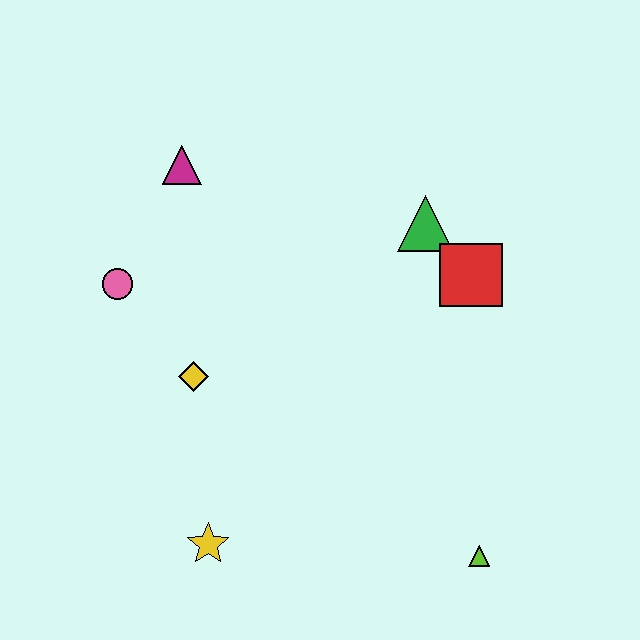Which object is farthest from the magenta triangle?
The lime triangle is farthest from the magenta triangle.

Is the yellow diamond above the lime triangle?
Yes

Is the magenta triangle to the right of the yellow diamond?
No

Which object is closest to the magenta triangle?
The pink circle is closest to the magenta triangle.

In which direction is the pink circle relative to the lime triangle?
The pink circle is to the left of the lime triangle.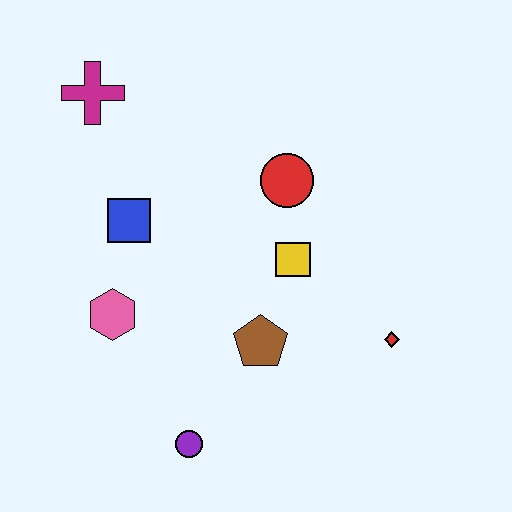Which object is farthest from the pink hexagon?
The red diamond is farthest from the pink hexagon.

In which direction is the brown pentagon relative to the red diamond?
The brown pentagon is to the left of the red diamond.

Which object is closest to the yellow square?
The red circle is closest to the yellow square.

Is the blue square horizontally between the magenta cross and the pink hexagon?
No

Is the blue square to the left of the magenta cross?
No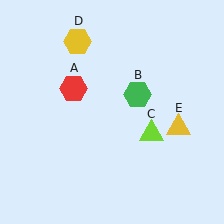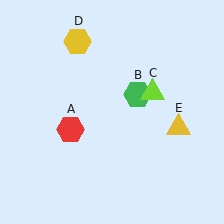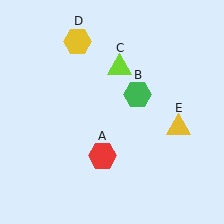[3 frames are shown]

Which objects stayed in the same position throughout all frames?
Green hexagon (object B) and yellow hexagon (object D) and yellow triangle (object E) remained stationary.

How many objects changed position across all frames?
2 objects changed position: red hexagon (object A), lime triangle (object C).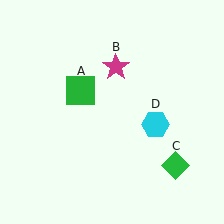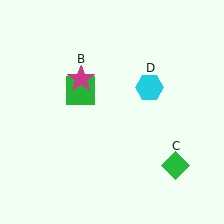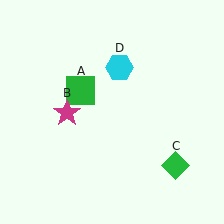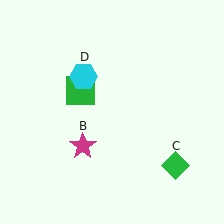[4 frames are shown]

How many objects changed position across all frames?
2 objects changed position: magenta star (object B), cyan hexagon (object D).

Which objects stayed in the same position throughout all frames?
Green square (object A) and green diamond (object C) remained stationary.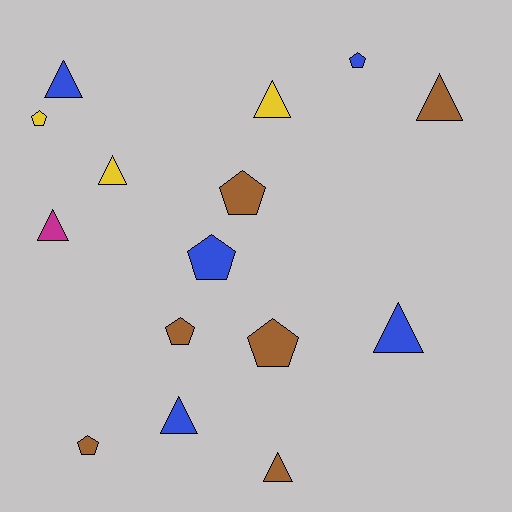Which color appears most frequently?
Brown, with 6 objects.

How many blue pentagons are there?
There are 2 blue pentagons.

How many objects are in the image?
There are 15 objects.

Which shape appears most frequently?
Triangle, with 8 objects.